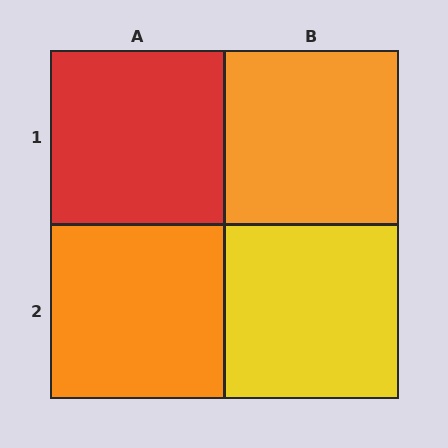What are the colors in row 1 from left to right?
Red, orange.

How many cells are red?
1 cell is red.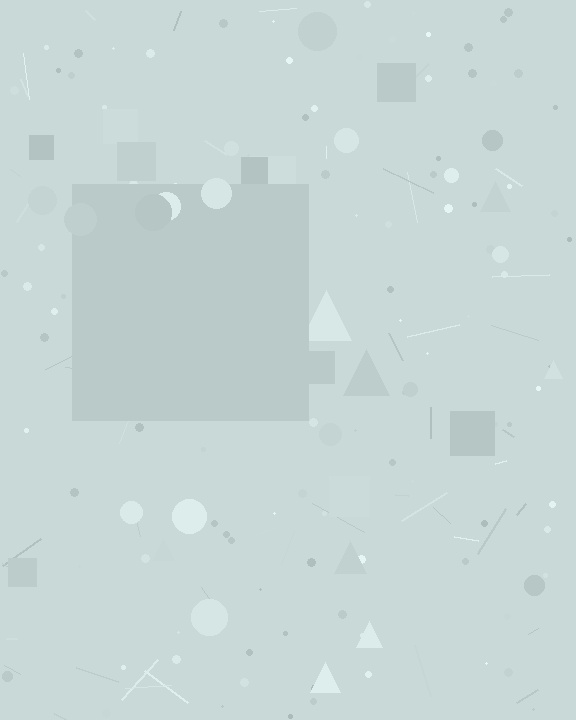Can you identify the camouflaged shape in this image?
The camouflaged shape is a square.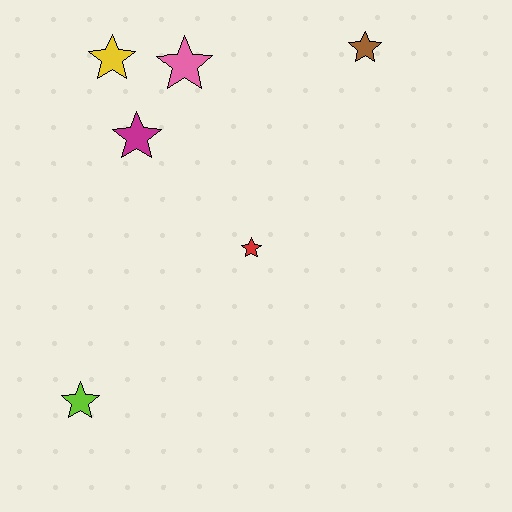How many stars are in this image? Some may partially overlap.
There are 6 stars.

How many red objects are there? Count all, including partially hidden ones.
There is 1 red object.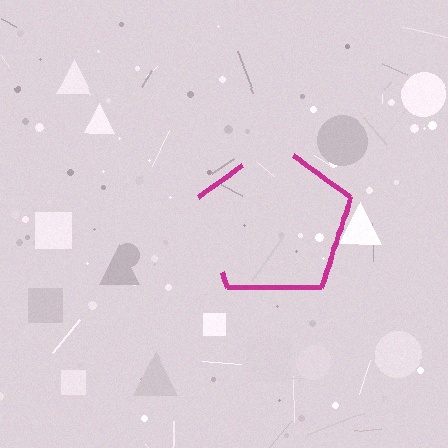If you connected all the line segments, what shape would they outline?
They would outline a pentagon.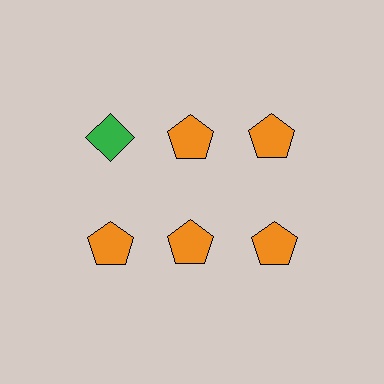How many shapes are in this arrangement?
There are 6 shapes arranged in a grid pattern.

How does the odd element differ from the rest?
It differs in both color (green instead of orange) and shape (diamond instead of pentagon).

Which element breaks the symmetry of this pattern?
The green diamond in the top row, leftmost column breaks the symmetry. All other shapes are orange pentagons.